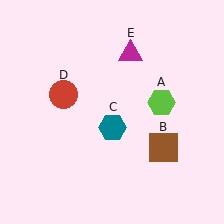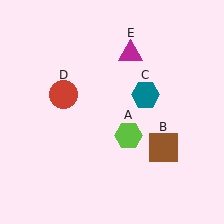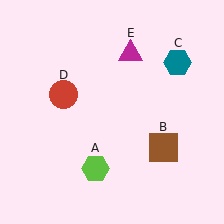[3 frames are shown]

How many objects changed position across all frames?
2 objects changed position: lime hexagon (object A), teal hexagon (object C).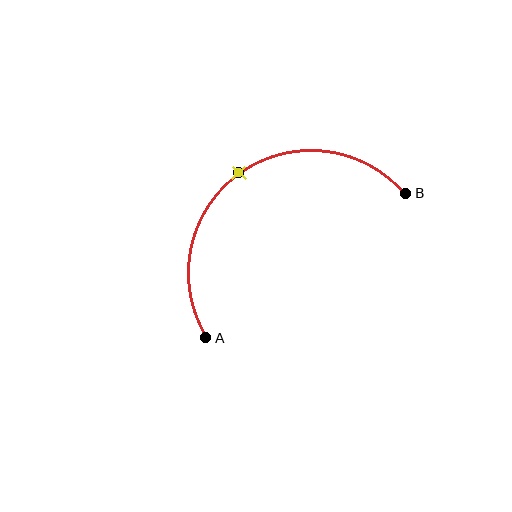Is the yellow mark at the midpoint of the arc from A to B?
Yes. The yellow mark lies on the arc at equal arc-length from both A and B — it is the arc midpoint.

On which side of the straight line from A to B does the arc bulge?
The arc bulges above and to the left of the straight line connecting A and B.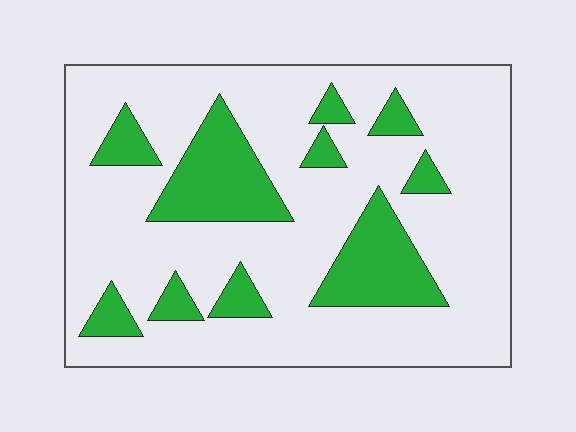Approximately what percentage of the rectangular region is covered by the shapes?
Approximately 25%.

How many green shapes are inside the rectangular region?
10.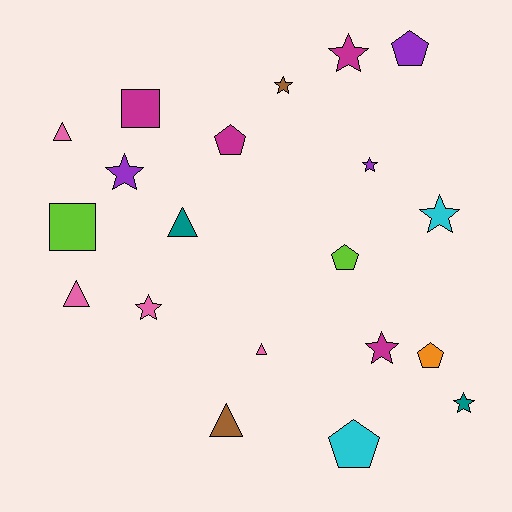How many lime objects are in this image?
There are 2 lime objects.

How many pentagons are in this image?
There are 5 pentagons.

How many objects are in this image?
There are 20 objects.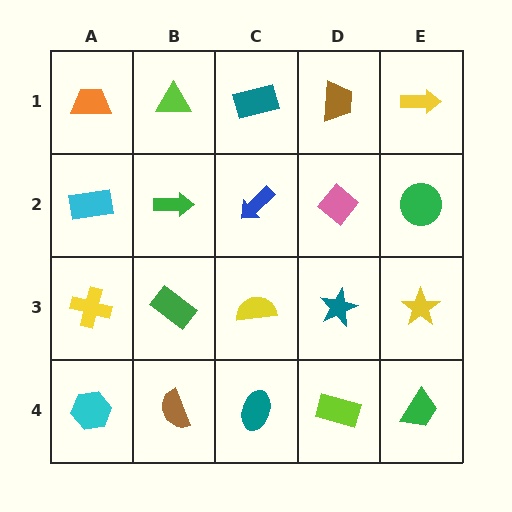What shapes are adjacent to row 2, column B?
A lime triangle (row 1, column B), a green rectangle (row 3, column B), a cyan rectangle (row 2, column A), a blue arrow (row 2, column C).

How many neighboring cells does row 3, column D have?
4.